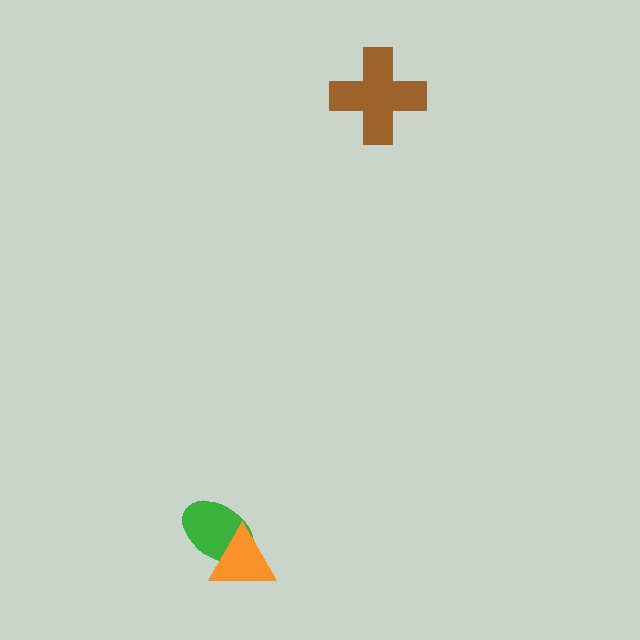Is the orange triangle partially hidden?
No, no other shape covers it.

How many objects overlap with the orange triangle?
1 object overlaps with the orange triangle.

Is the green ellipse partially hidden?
Yes, it is partially covered by another shape.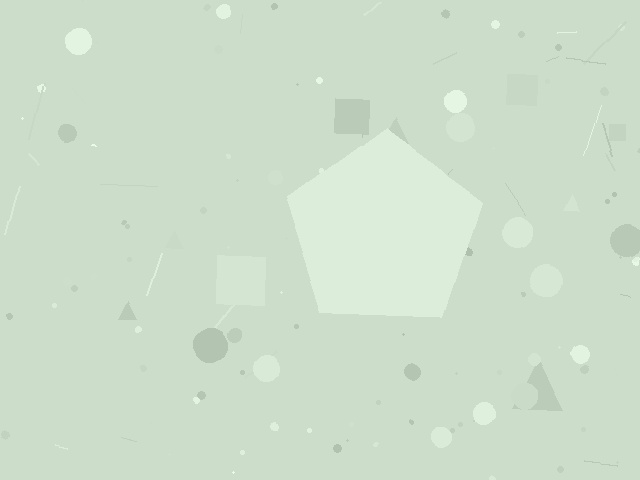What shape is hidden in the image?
A pentagon is hidden in the image.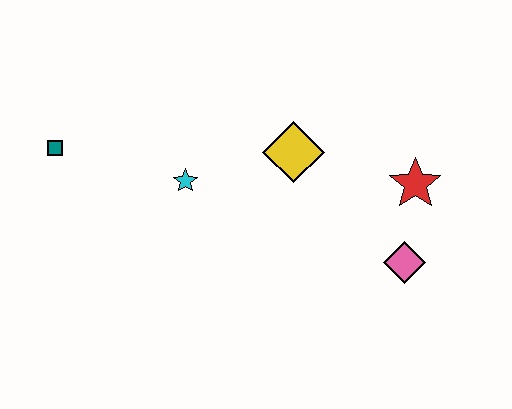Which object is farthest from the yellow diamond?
The teal square is farthest from the yellow diamond.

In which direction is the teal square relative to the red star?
The teal square is to the left of the red star.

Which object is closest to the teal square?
The cyan star is closest to the teal square.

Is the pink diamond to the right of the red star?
No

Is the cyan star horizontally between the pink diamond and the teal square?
Yes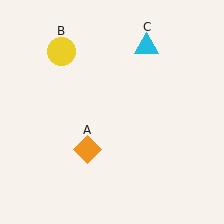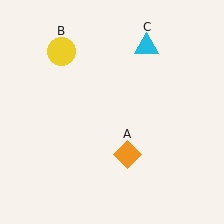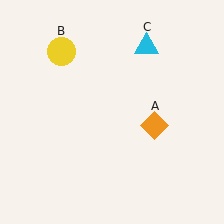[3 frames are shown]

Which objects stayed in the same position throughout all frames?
Yellow circle (object B) and cyan triangle (object C) remained stationary.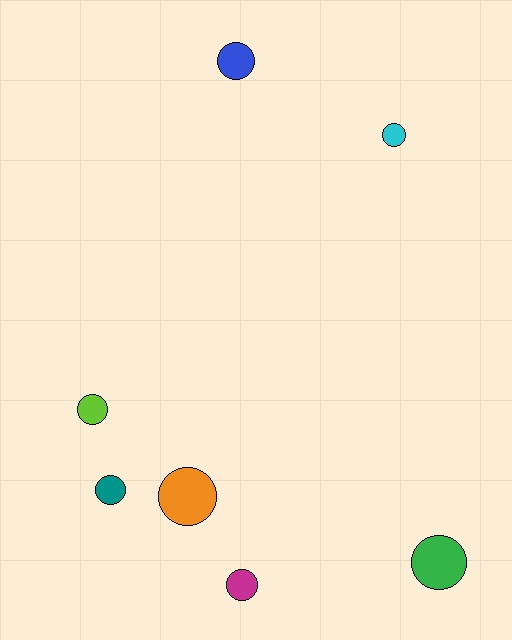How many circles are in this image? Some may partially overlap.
There are 7 circles.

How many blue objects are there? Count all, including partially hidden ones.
There is 1 blue object.